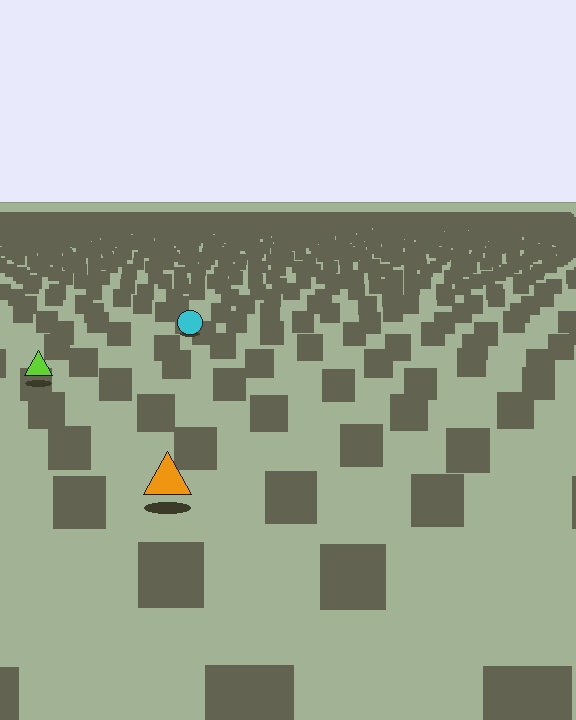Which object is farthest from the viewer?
The cyan circle is farthest from the viewer. It appears smaller and the ground texture around it is denser.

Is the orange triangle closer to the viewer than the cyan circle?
Yes. The orange triangle is closer — you can tell from the texture gradient: the ground texture is coarser near it.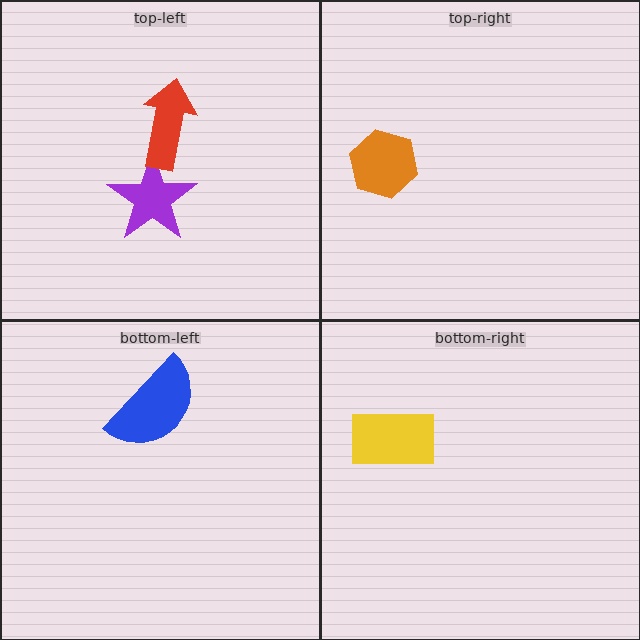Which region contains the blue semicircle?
The bottom-left region.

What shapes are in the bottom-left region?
The blue semicircle.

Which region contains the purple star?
The top-left region.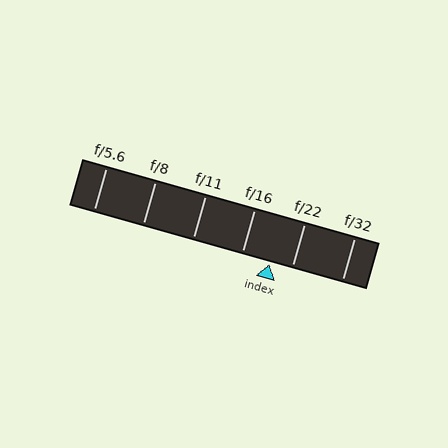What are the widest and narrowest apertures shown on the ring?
The widest aperture shown is f/5.6 and the narrowest is f/32.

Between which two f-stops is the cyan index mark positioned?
The index mark is between f/16 and f/22.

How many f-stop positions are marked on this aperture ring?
There are 6 f-stop positions marked.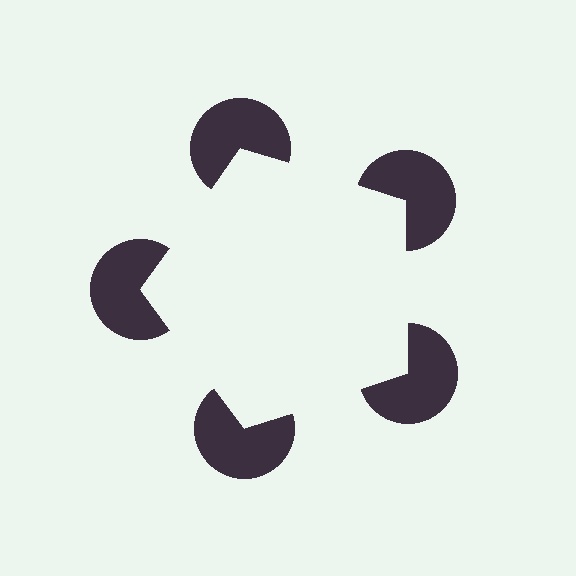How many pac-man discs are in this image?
There are 5 — one at each vertex of the illusory pentagon.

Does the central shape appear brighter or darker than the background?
It typically appears slightly brighter than the background, even though no actual brightness change is drawn.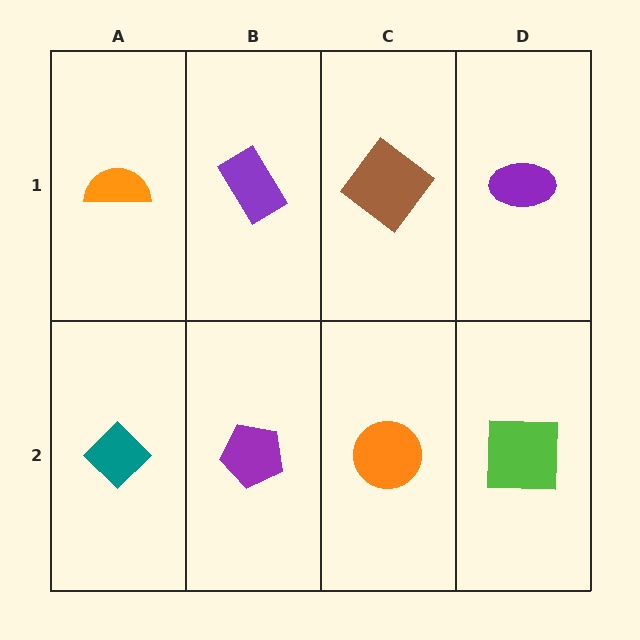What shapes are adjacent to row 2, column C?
A brown diamond (row 1, column C), a purple pentagon (row 2, column B), a lime square (row 2, column D).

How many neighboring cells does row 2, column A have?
2.